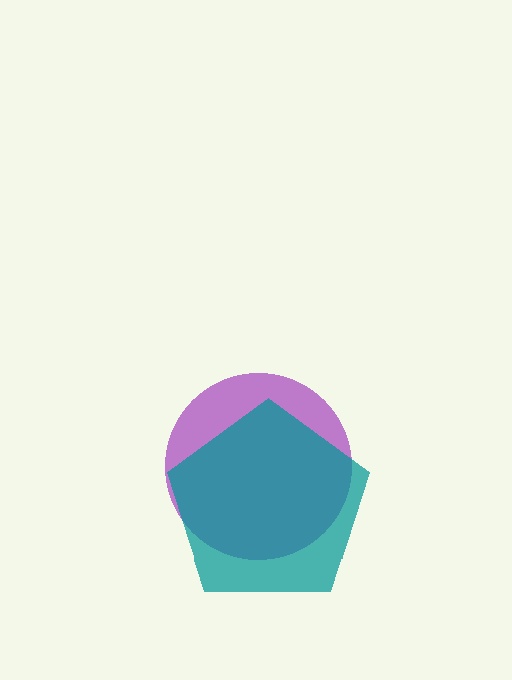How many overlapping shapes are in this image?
There are 2 overlapping shapes in the image.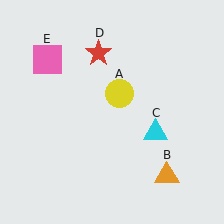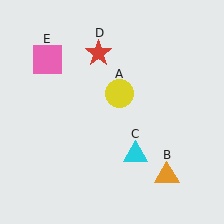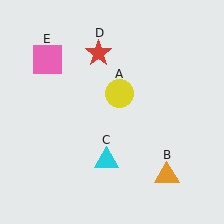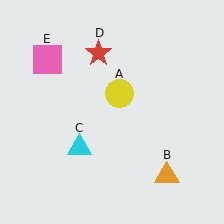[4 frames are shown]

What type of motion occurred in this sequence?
The cyan triangle (object C) rotated clockwise around the center of the scene.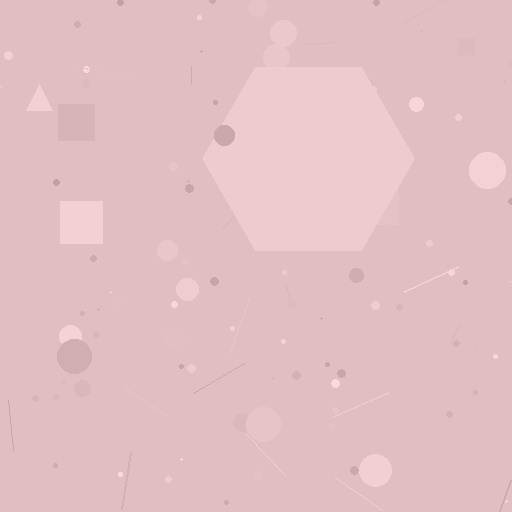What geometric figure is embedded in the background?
A hexagon is embedded in the background.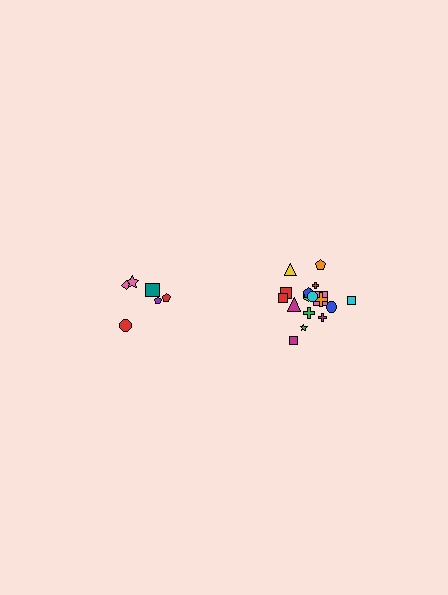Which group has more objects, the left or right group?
The right group.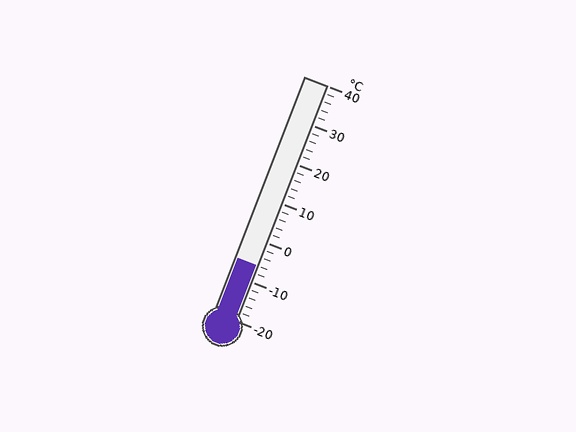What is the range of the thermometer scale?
The thermometer scale ranges from -20°C to 40°C.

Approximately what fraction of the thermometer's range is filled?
The thermometer is filled to approximately 25% of its range.